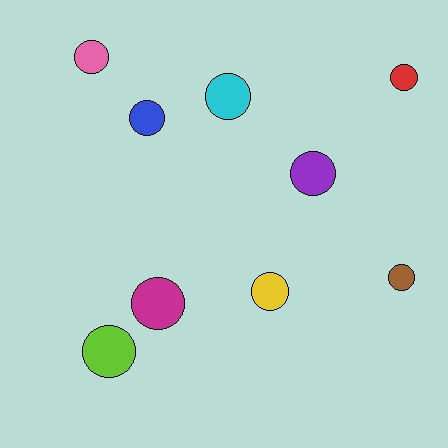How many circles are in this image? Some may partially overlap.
There are 9 circles.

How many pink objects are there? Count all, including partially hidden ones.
There is 1 pink object.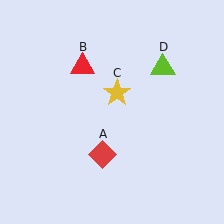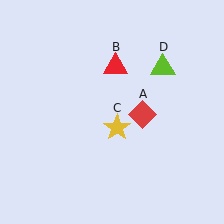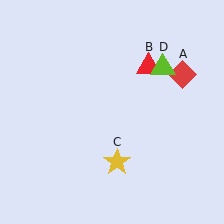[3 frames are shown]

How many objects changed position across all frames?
3 objects changed position: red diamond (object A), red triangle (object B), yellow star (object C).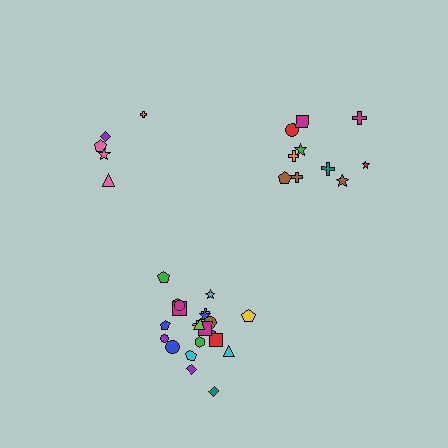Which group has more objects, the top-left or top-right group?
The top-right group.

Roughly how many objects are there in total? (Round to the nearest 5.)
Roughly 35 objects in total.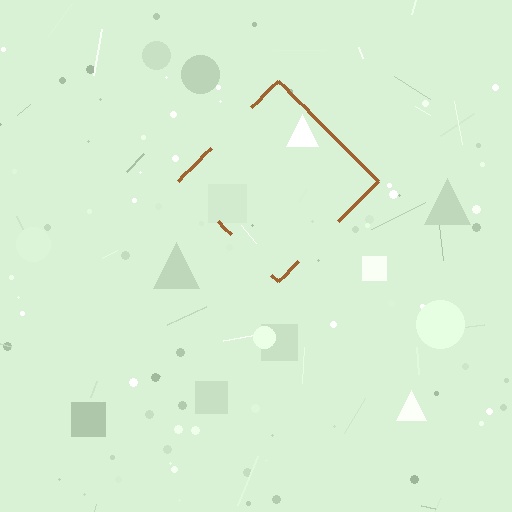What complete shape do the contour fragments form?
The contour fragments form a diamond.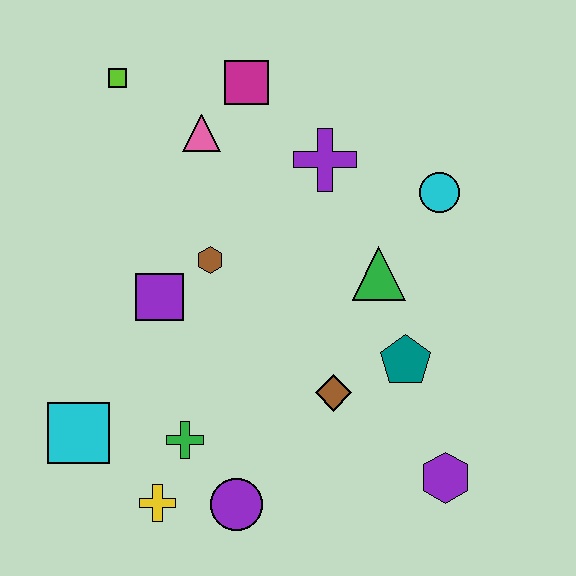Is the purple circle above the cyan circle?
No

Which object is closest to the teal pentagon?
The brown diamond is closest to the teal pentagon.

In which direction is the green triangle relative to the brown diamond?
The green triangle is above the brown diamond.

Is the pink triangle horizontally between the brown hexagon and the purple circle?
No